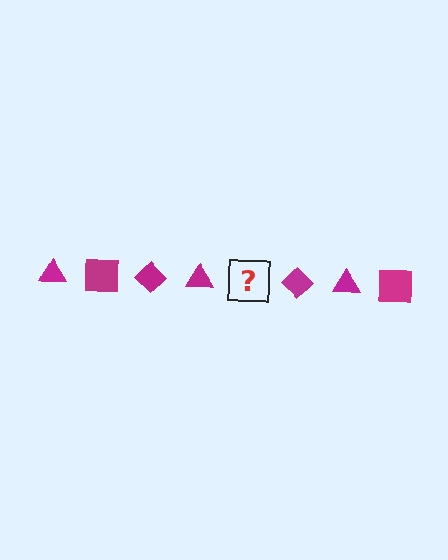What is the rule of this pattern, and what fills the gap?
The rule is that the pattern cycles through triangle, square, diamond shapes in magenta. The gap should be filled with a magenta square.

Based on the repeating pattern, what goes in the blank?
The blank should be a magenta square.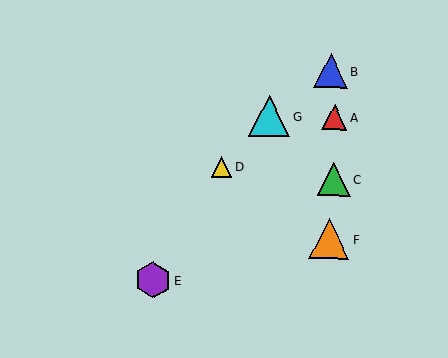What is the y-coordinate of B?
Object B is at y≈71.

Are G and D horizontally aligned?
No, G is at y≈116 and D is at y≈167.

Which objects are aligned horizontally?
Objects A, G are aligned horizontally.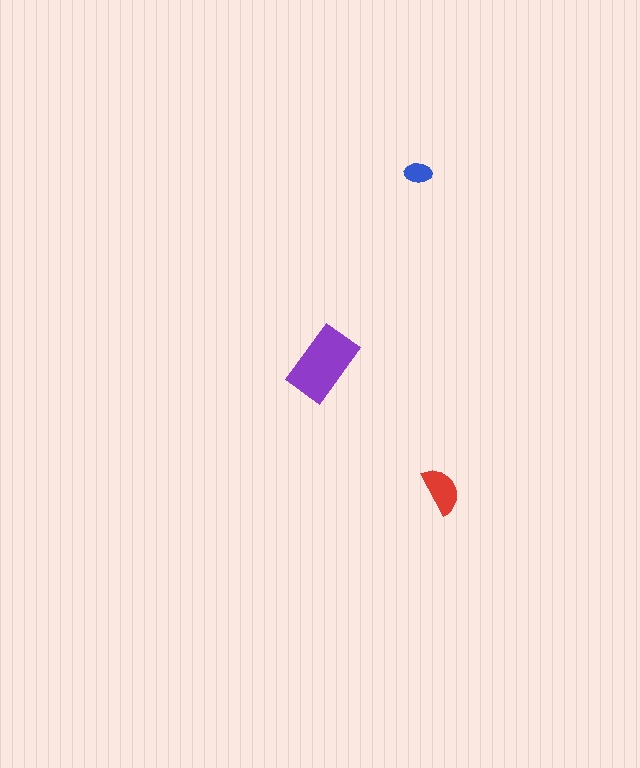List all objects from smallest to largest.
The blue ellipse, the red semicircle, the purple rectangle.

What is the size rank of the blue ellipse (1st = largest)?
3rd.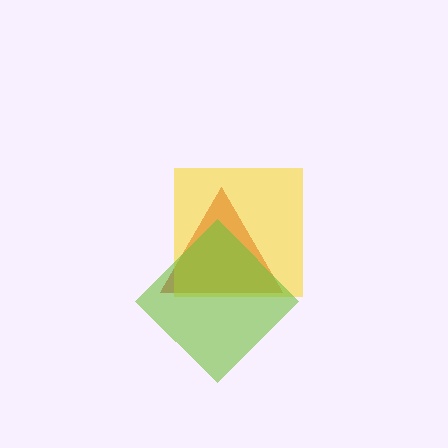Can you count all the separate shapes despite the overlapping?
Yes, there are 3 separate shapes.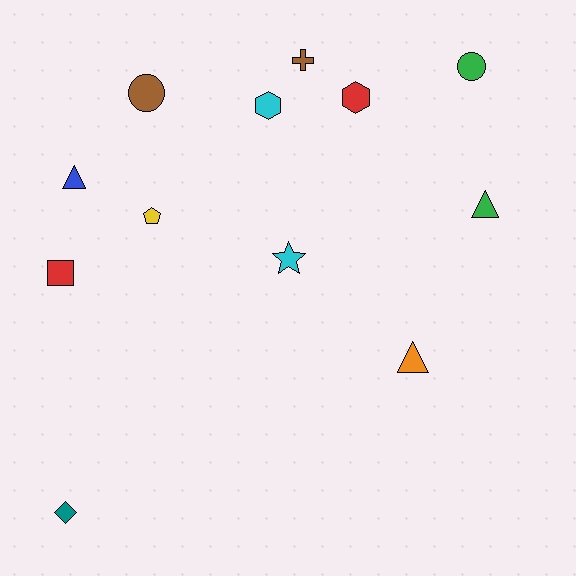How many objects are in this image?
There are 12 objects.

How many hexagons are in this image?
There are 2 hexagons.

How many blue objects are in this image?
There is 1 blue object.